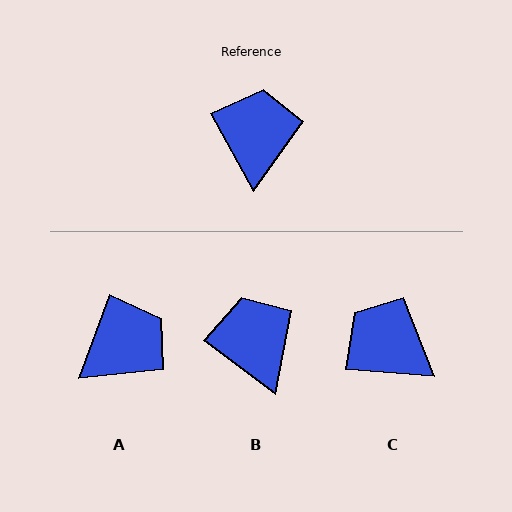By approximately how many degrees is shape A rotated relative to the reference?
Approximately 49 degrees clockwise.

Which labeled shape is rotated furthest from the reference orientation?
C, about 56 degrees away.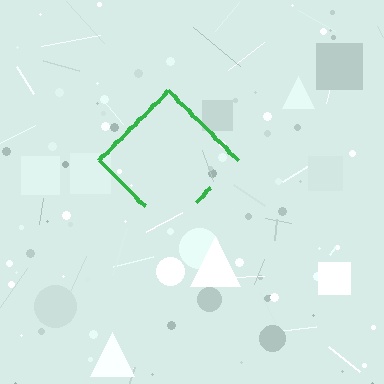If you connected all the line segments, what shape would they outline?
They would outline a diamond.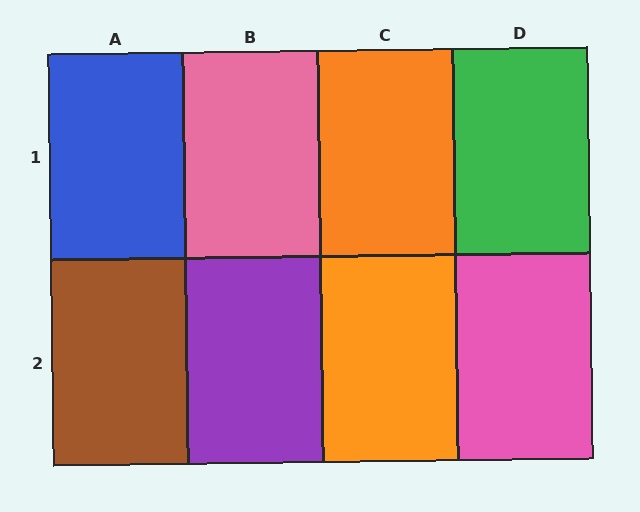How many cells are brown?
1 cell is brown.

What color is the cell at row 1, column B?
Pink.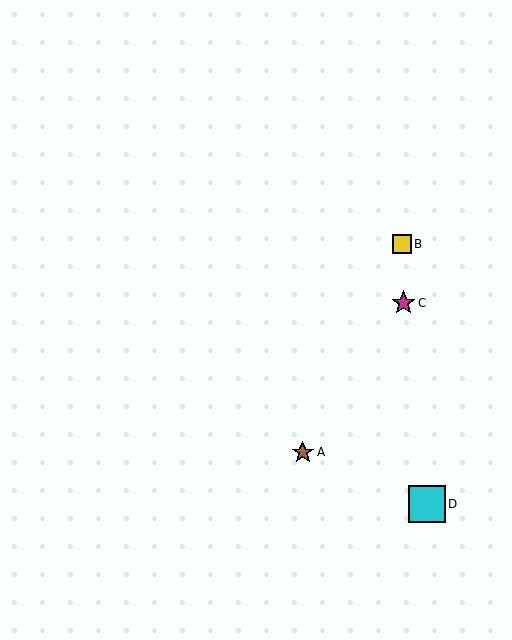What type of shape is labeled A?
Shape A is a brown star.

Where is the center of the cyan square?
The center of the cyan square is at (427, 504).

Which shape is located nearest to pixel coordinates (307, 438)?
The brown star (labeled A) at (303, 452) is nearest to that location.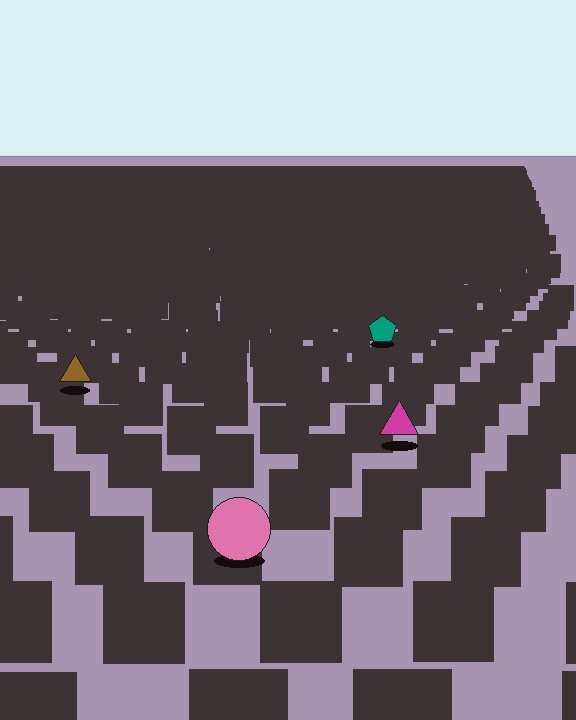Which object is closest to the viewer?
The pink circle is closest. The texture marks near it are larger and more spread out.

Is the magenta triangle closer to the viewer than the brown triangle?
Yes. The magenta triangle is closer — you can tell from the texture gradient: the ground texture is coarser near it.